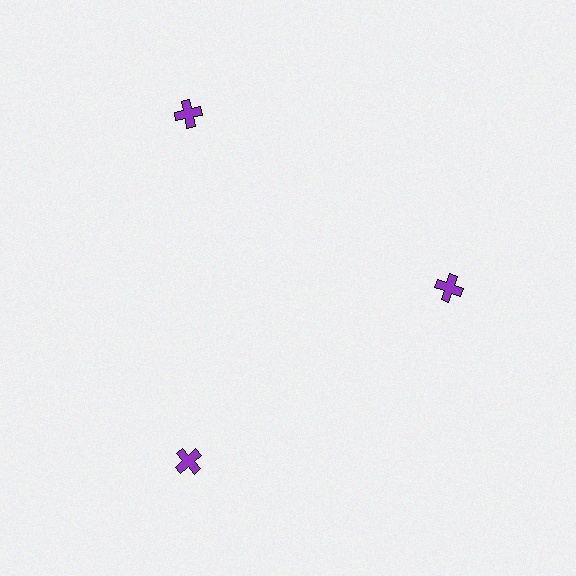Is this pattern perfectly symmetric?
No. The 3 purple crosses are arranged in a ring, but one element near the 3 o'clock position is pulled inward toward the center, breaking the 3-fold rotational symmetry.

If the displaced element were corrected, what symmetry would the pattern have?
It would have 3-fold rotational symmetry — the pattern would map onto itself every 120 degrees.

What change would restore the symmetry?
The symmetry would be restored by moving it outward, back onto the ring so that all 3 crosses sit at equal angles and equal distance from the center.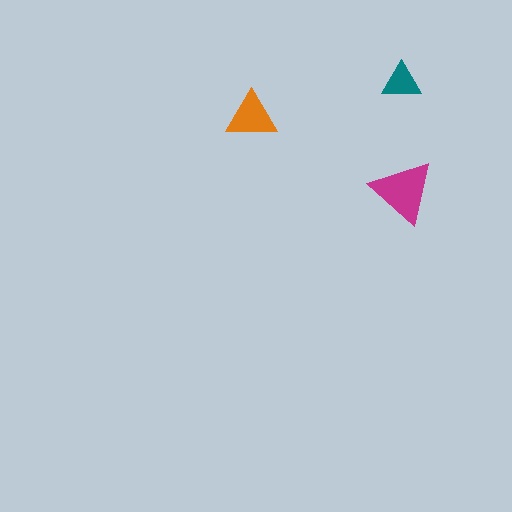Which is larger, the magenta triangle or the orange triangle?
The magenta one.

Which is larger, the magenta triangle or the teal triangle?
The magenta one.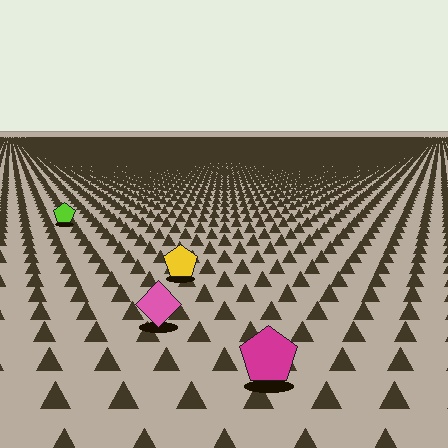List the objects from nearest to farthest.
From nearest to farthest: the magenta pentagon, the pink diamond, the yellow pentagon, the lime pentagon.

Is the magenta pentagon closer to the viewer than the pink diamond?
Yes. The magenta pentagon is closer — you can tell from the texture gradient: the ground texture is coarser near it.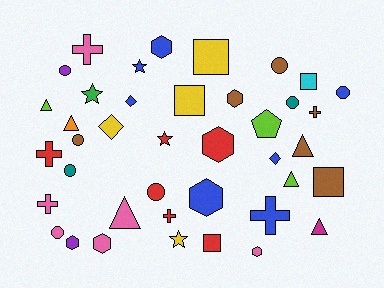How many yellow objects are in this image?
There are 4 yellow objects.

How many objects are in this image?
There are 40 objects.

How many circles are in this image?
There are 8 circles.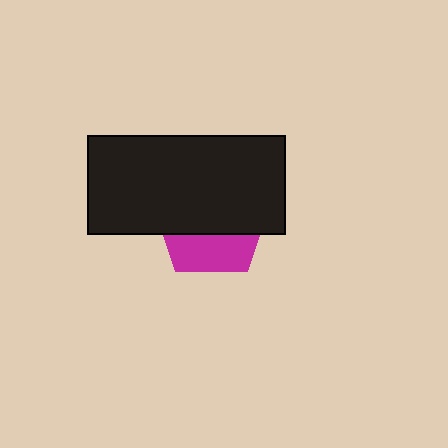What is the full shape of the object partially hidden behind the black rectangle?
The partially hidden object is a magenta pentagon.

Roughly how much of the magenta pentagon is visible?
A small part of it is visible (roughly 33%).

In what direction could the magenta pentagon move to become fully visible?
The magenta pentagon could move down. That would shift it out from behind the black rectangle entirely.